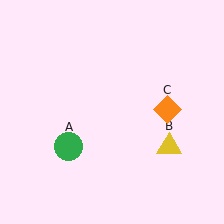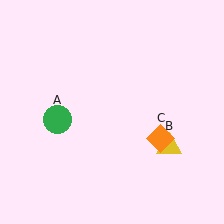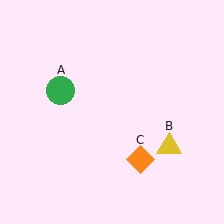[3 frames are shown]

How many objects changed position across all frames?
2 objects changed position: green circle (object A), orange diamond (object C).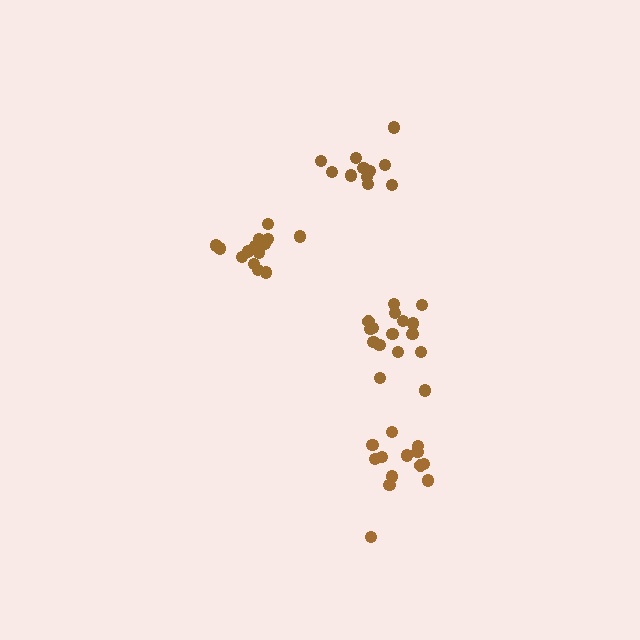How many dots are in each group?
Group 1: 13 dots, Group 2: 16 dots, Group 3: 14 dots, Group 4: 11 dots (54 total).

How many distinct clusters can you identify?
There are 4 distinct clusters.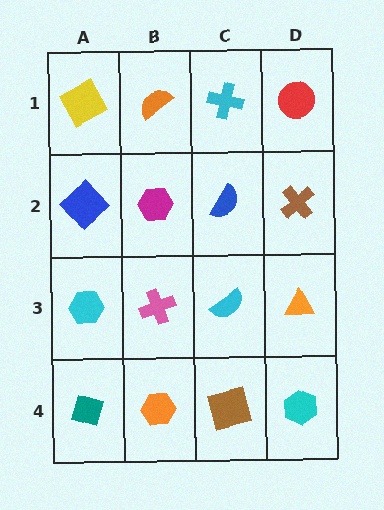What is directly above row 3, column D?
A brown cross.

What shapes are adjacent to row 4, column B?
A pink cross (row 3, column B), a teal diamond (row 4, column A), a brown square (row 4, column C).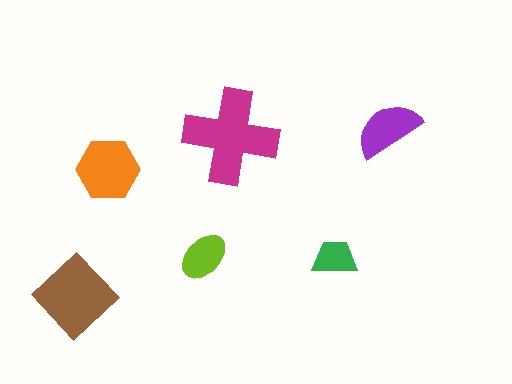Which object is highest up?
The purple semicircle is topmost.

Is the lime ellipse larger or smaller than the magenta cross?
Smaller.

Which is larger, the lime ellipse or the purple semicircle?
The purple semicircle.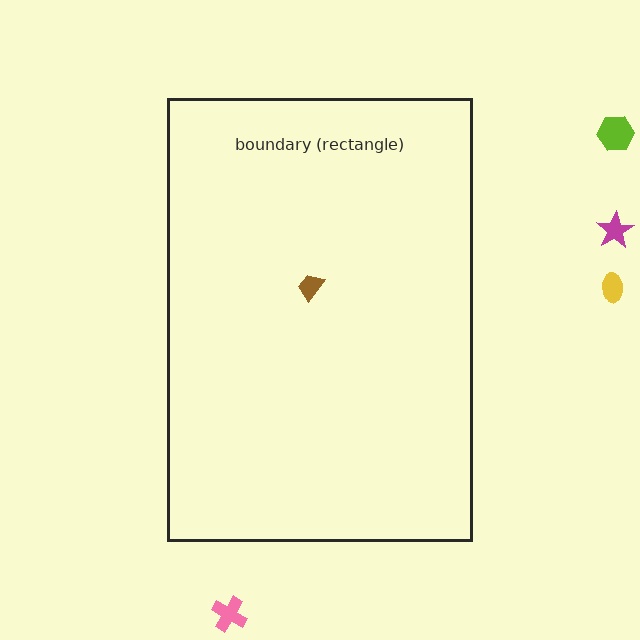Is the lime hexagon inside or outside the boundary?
Outside.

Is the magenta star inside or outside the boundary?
Outside.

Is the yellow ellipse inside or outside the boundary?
Outside.